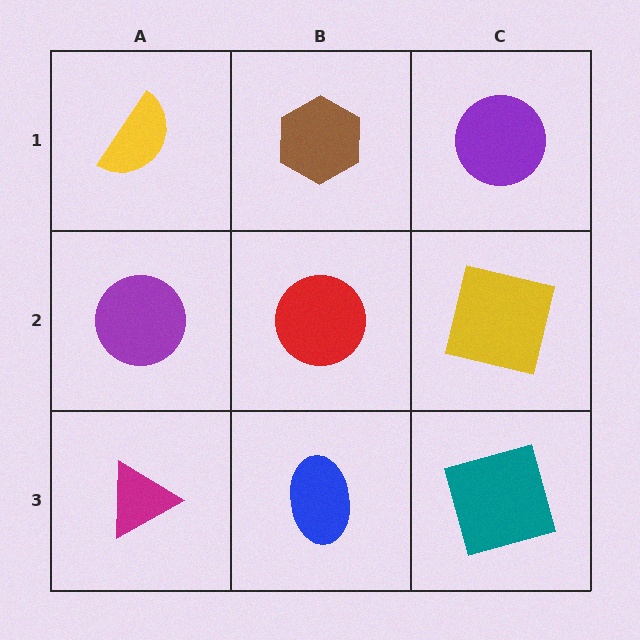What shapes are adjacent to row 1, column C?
A yellow square (row 2, column C), a brown hexagon (row 1, column B).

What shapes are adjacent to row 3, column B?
A red circle (row 2, column B), a magenta triangle (row 3, column A), a teal square (row 3, column C).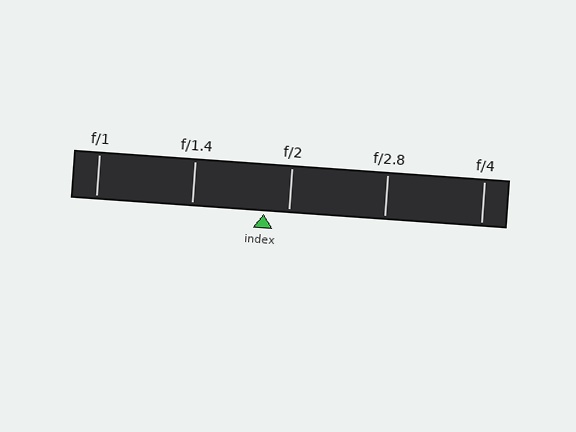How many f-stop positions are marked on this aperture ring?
There are 5 f-stop positions marked.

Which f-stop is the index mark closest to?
The index mark is closest to f/2.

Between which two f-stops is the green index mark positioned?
The index mark is between f/1.4 and f/2.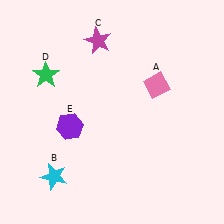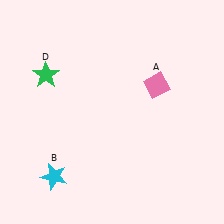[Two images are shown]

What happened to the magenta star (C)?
The magenta star (C) was removed in Image 2. It was in the top-left area of Image 1.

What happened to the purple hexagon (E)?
The purple hexagon (E) was removed in Image 2. It was in the bottom-left area of Image 1.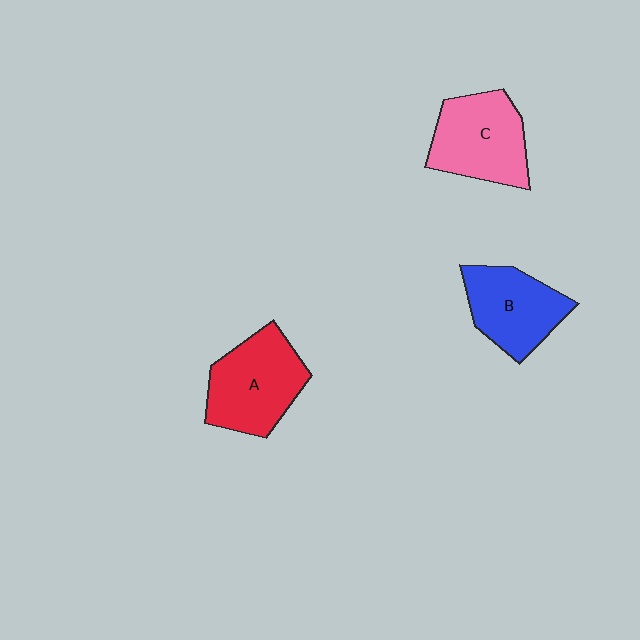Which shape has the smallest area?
Shape B (blue).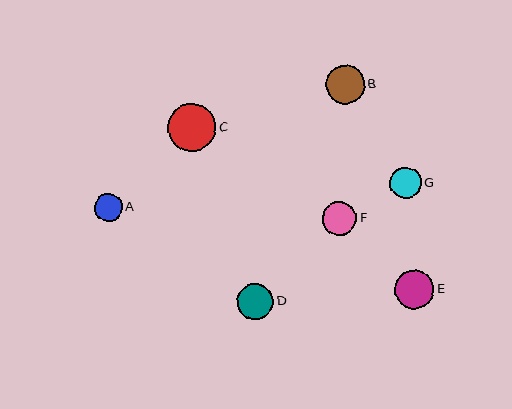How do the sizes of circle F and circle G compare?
Circle F and circle G are approximately the same size.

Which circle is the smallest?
Circle A is the smallest with a size of approximately 28 pixels.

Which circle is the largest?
Circle C is the largest with a size of approximately 48 pixels.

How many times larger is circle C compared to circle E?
Circle C is approximately 1.2 times the size of circle E.